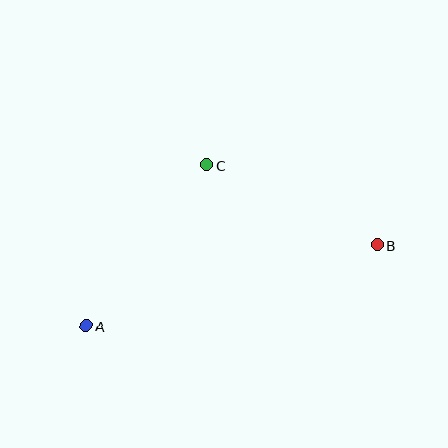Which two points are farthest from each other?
Points A and B are farthest from each other.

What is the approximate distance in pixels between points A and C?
The distance between A and C is approximately 201 pixels.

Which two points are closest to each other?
Points B and C are closest to each other.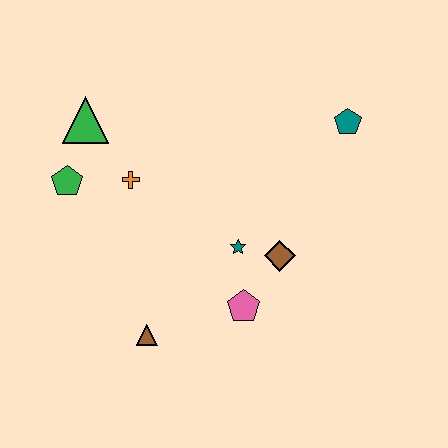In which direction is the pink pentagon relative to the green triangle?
The pink pentagon is below the green triangle.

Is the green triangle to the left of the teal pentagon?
Yes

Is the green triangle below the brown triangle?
No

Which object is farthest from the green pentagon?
The teal pentagon is farthest from the green pentagon.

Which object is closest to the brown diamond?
The teal star is closest to the brown diamond.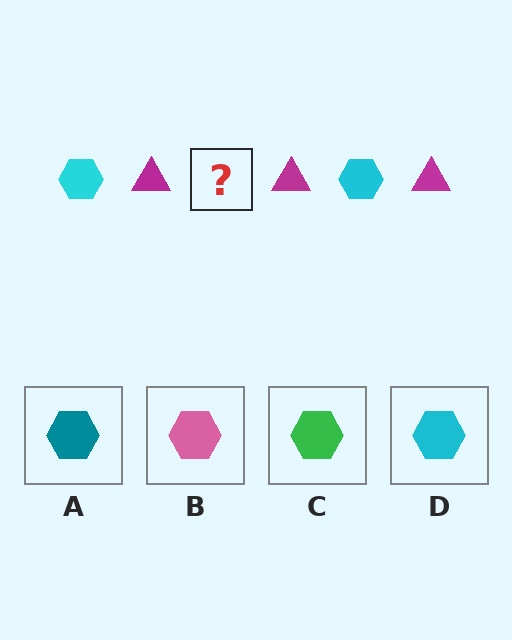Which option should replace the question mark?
Option D.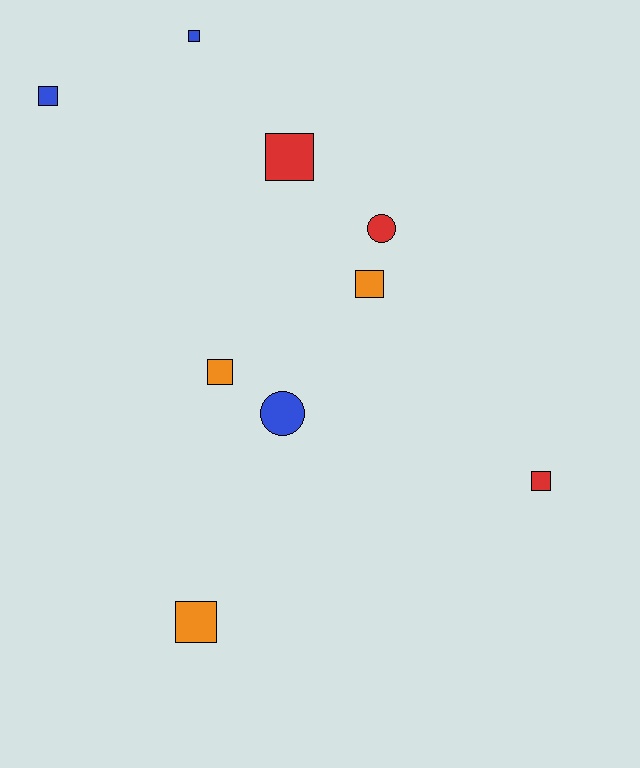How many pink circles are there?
There are no pink circles.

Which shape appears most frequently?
Square, with 7 objects.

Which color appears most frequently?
Orange, with 3 objects.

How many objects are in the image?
There are 9 objects.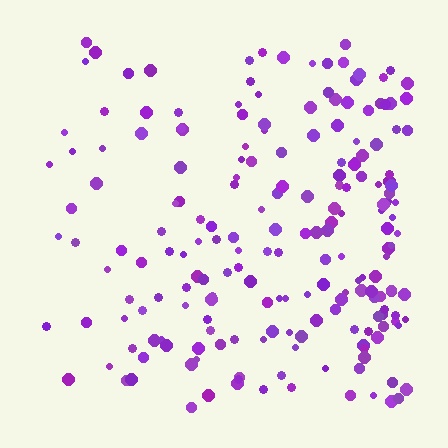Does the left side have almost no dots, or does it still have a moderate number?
Still a moderate number, just noticeably fewer than the right.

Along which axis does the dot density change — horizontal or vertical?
Horizontal.